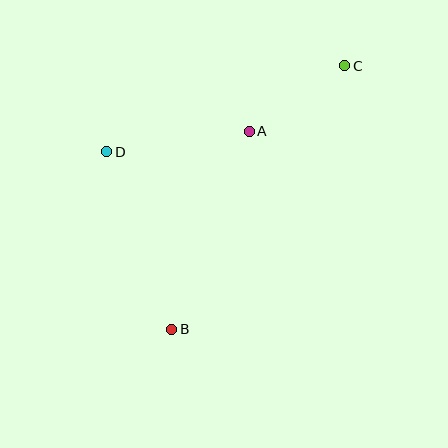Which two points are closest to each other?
Points A and C are closest to each other.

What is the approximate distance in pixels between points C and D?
The distance between C and D is approximately 253 pixels.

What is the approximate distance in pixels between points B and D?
The distance between B and D is approximately 189 pixels.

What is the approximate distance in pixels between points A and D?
The distance between A and D is approximately 144 pixels.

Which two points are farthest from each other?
Points B and C are farthest from each other.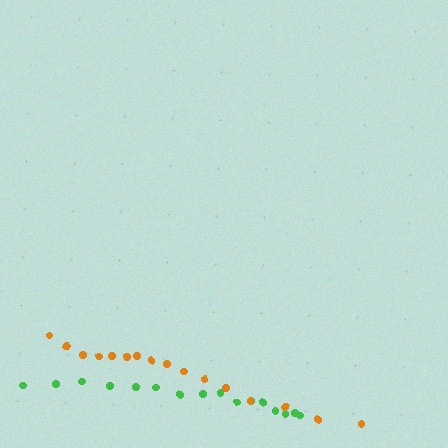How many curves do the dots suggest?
There are 2 distinct paths.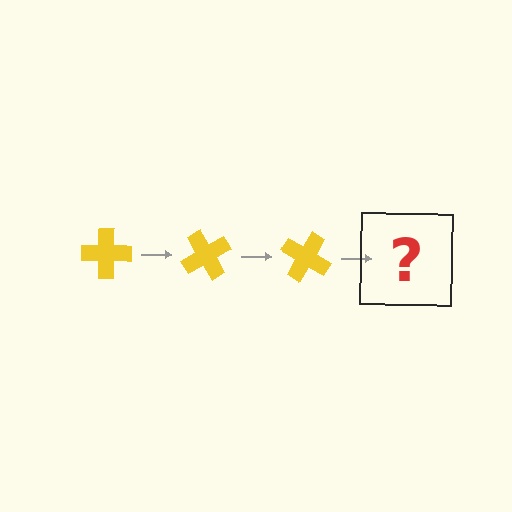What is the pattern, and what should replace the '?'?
The pattern is that the cross rotates 60 degrees each step. The '?' should be a yellow cross rotated 180 degrees.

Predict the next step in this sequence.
The next step is a yellow cross rotated 180 degrees.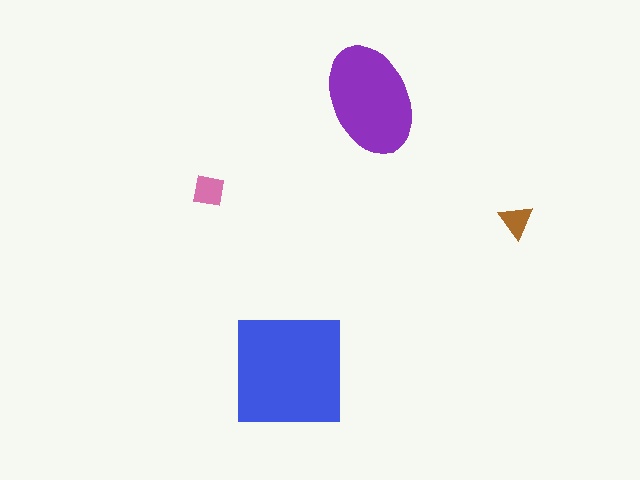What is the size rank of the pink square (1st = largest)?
3rd.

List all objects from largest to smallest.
The blue square, the purple ellipse, the pink square, the brown triangle.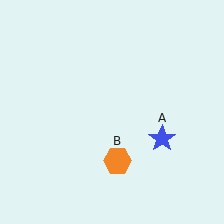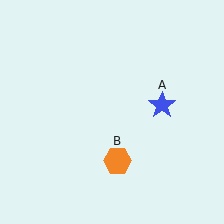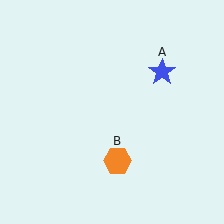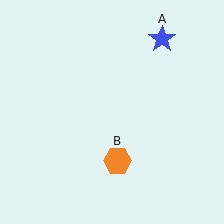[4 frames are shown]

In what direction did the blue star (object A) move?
The blue star (object A) moved up.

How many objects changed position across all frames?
1 object changed position: blue star (object A).